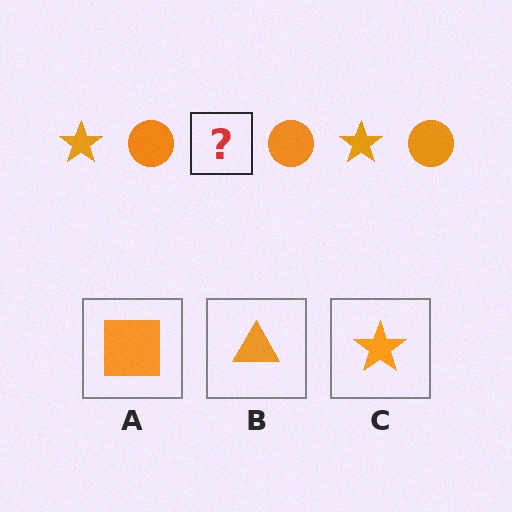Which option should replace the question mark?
Option C.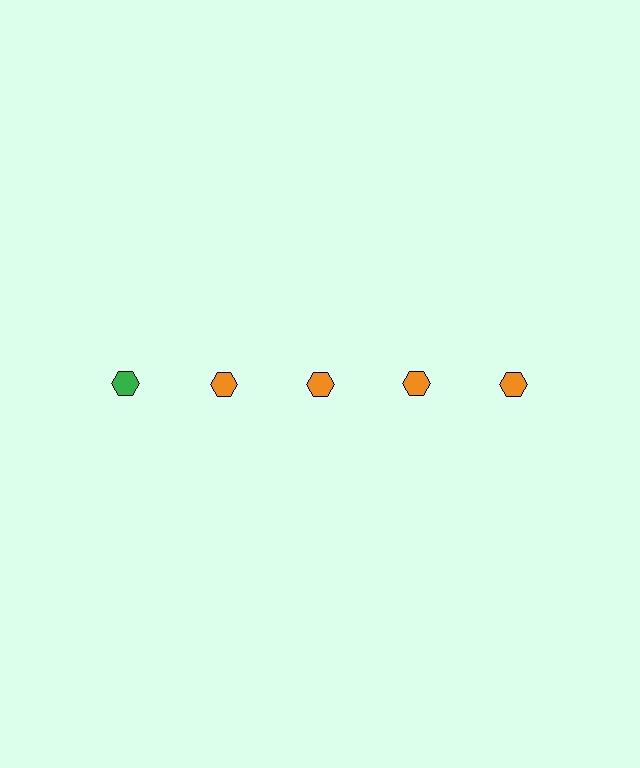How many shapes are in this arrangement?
There are 5 shapes arranged in a grid pattern.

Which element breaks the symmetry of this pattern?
The green hexagon in the top row, leftmost column breaks the symmetry. All other shapes are orange hexagons.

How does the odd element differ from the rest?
It has a different color: green instead of orange.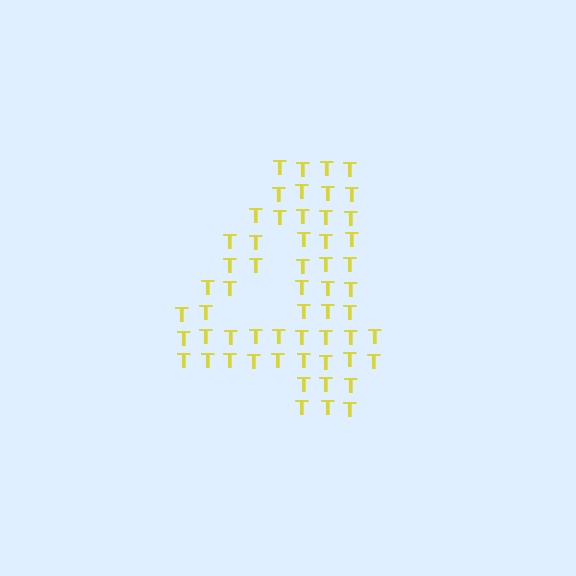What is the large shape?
The large shape is the digit 4.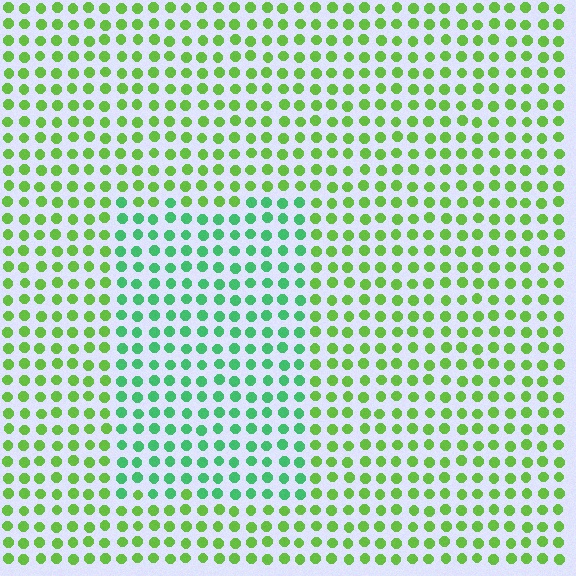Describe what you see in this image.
The image is filled with small lime elements in a uniform arrangement. A rectangle-shaped region is visible where the elements are tinted to a slightly different hue, forming a subtle color boundary.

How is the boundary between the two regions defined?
The boundary is defined purely by a slight shift in hue (about 39 degrees). Spacing, size, and orientation are identical on both sides.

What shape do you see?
I see a rectangle.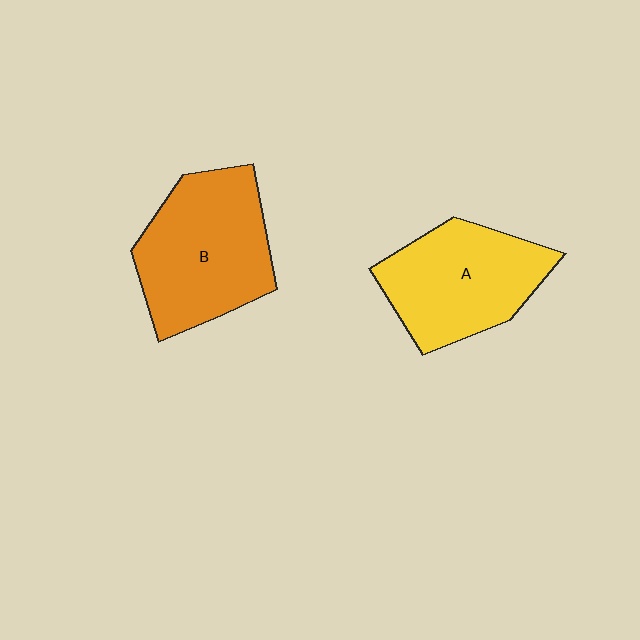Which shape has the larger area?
Shape B (orange).